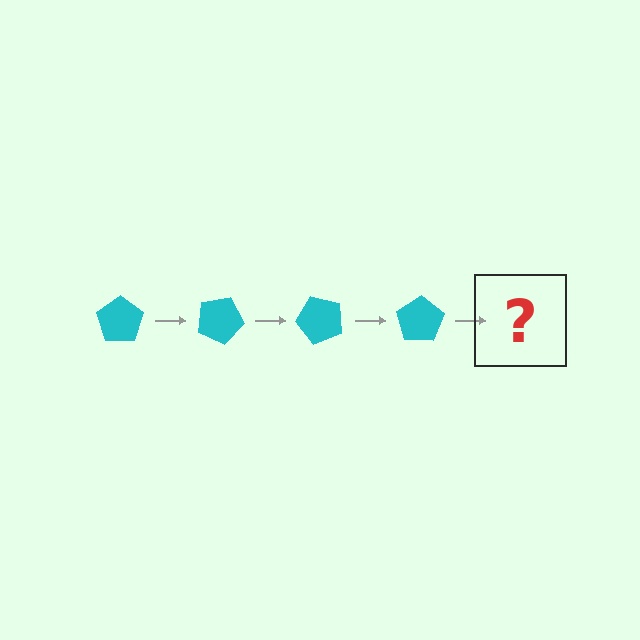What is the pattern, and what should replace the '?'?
The pattern is that the pentagon rotates 25 degrees each step. The '?' should be a cyan pentagon rotated 100 degrees.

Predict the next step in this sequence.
The next step is a cyan pentagon rotated 100 degrees.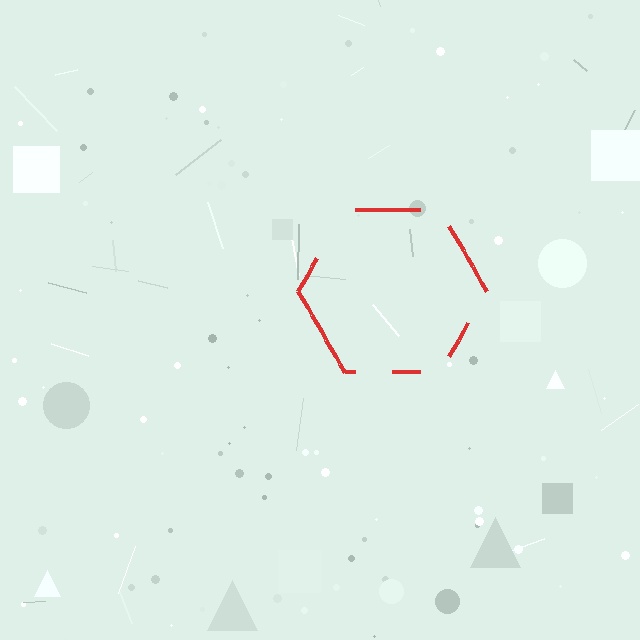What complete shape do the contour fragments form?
The contour fragments form a hexagon.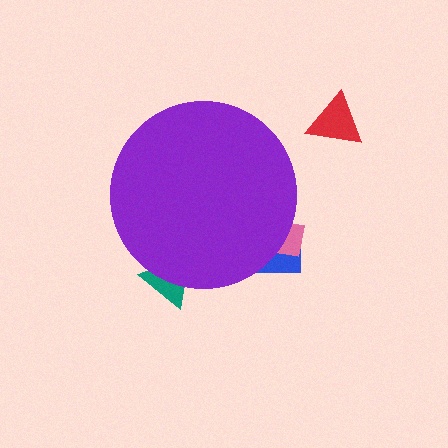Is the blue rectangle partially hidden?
Yes, the blue rectangle is partially hidden behind the purple circle.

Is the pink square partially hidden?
Yes, the pink square is partially hidden behind the purple circle.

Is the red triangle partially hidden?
No, the red triangle is fully visible.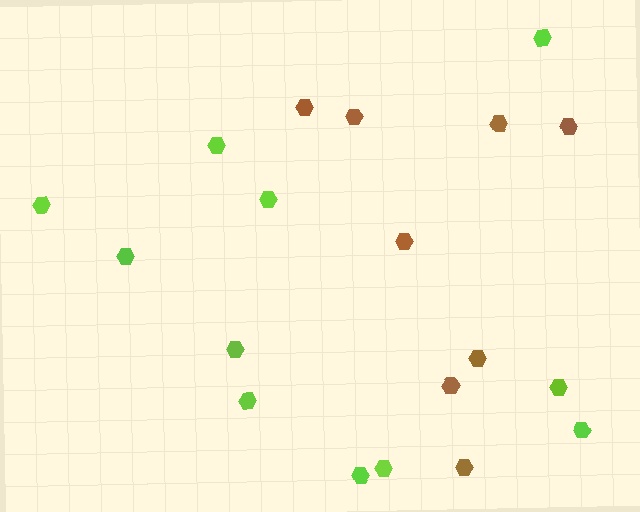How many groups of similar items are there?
There are 2 groups: one group of brown hexagons (8) and one group of lime hexagons (11).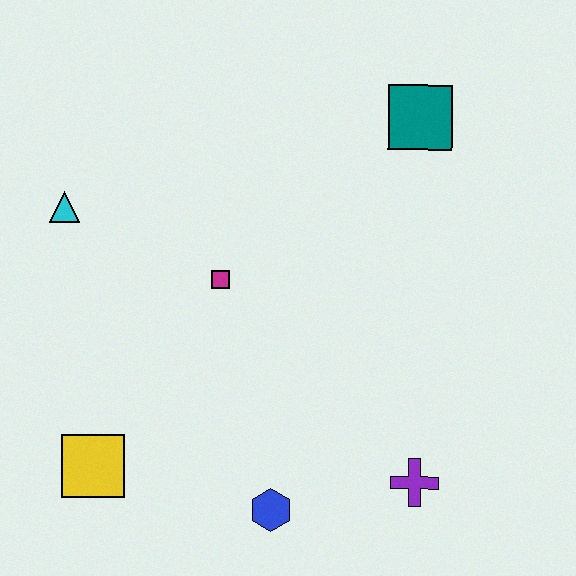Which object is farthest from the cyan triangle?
The purple cross is farthest from the cyan triangle.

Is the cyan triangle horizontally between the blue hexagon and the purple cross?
No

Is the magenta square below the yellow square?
No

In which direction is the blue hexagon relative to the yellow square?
The blue hexagon is to the right of the yellow square.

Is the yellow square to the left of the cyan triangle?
No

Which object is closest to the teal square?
The magenta square is closest to the teal square.